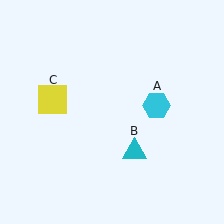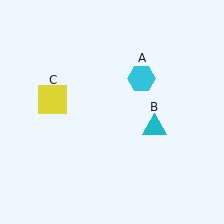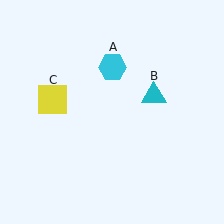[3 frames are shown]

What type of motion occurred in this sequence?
The cyan hexagon (object A), cyan triangle (object B) rotated counterclockwise around the center of the scene.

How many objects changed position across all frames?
2 objects changed position: cyan hexagon (object A), cyan triangle (object B).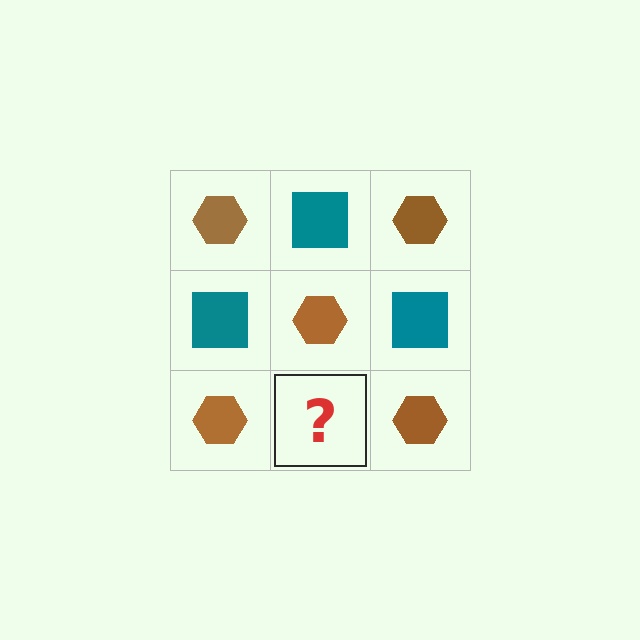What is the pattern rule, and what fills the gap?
The rule is that it alternates brown hexagon and teal square in a checkerboard pattern. The gap should be filled with a teal square.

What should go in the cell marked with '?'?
The missing cell should contain a teal square.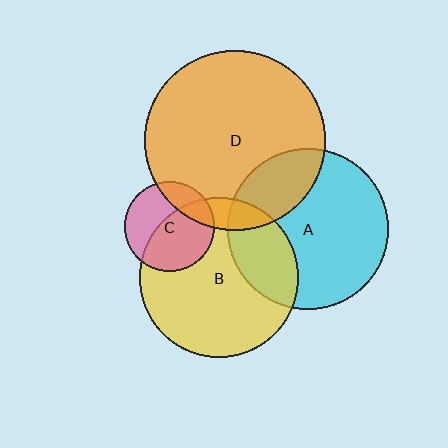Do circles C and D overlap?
Yes.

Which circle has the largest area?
Circle D (orange).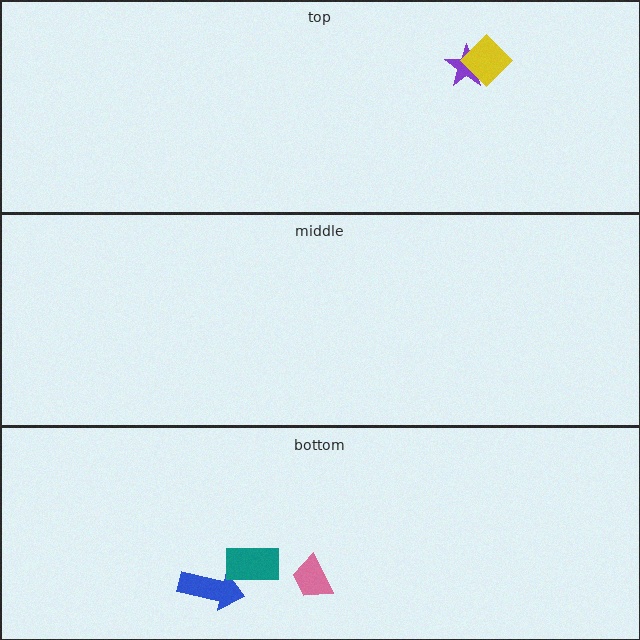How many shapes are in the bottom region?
3.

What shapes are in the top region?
The purple star, the yellow diamond.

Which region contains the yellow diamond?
The top region.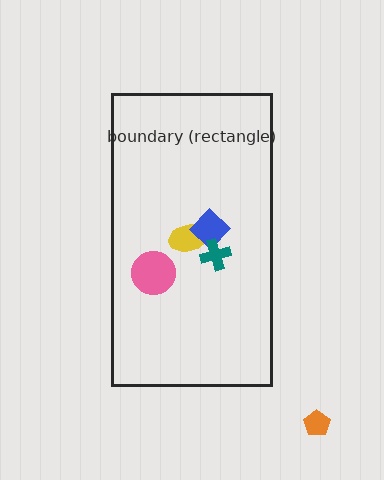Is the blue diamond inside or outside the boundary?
Inside.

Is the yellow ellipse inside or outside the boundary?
Inside.